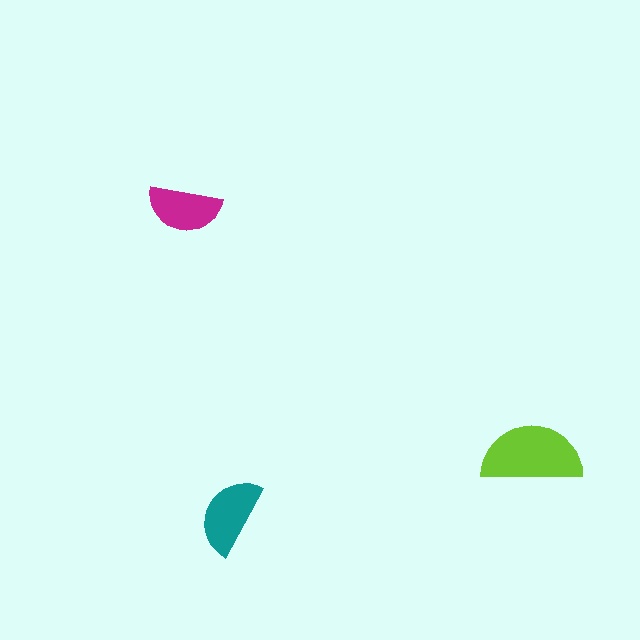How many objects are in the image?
There are 3 objects in the image.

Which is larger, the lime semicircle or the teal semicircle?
The lime one.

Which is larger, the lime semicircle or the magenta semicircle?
The lime one.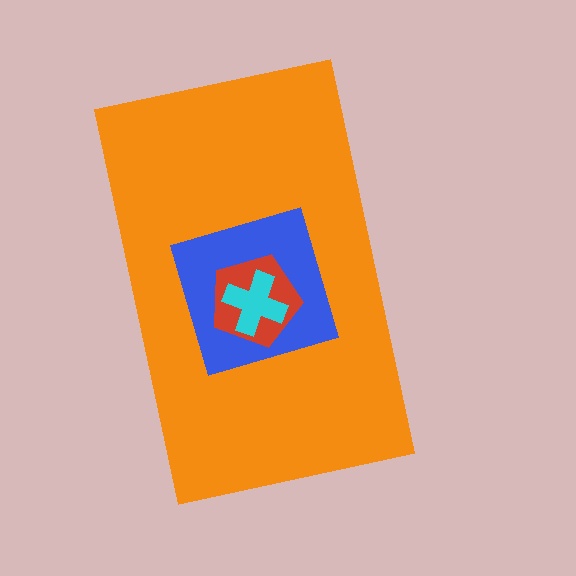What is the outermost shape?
The orange rectangle.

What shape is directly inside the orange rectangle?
The blue square.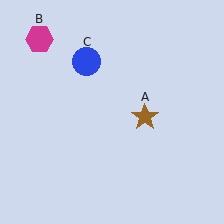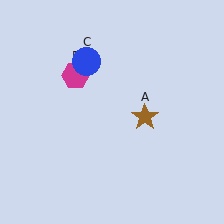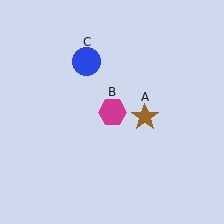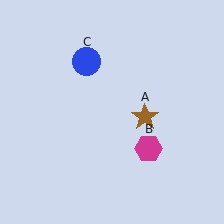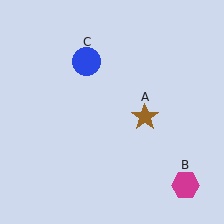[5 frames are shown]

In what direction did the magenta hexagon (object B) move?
The magenta hexagon (object B) moved down and to the right.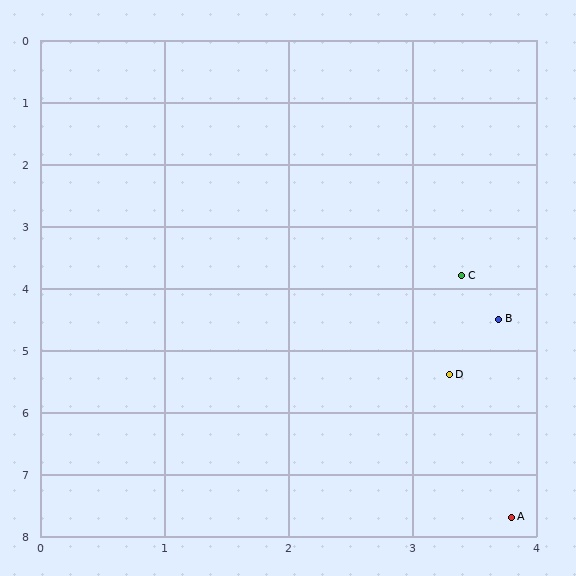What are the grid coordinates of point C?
Point C is at approximately (3.4, 3.8).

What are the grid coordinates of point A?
Point A is at approximately (3.8, 7.7).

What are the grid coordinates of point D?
Point D is at approximately (3.3, 5.4).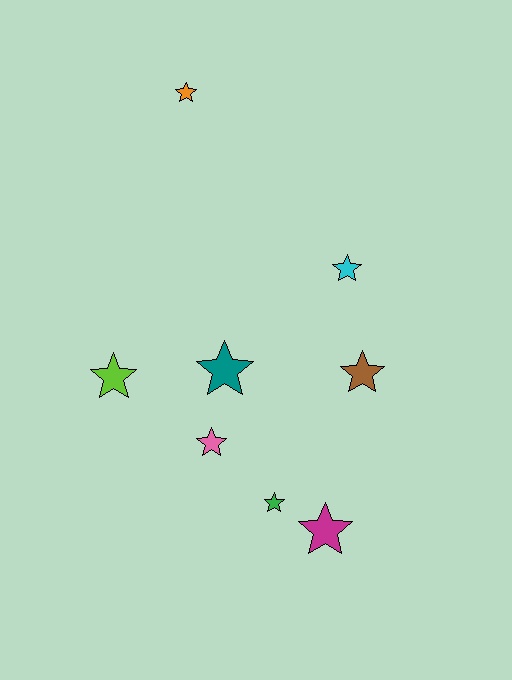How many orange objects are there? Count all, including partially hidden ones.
There is 1 orange object.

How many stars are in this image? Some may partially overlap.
There are 8 stars.